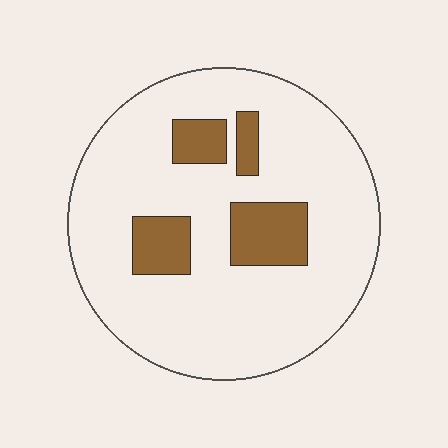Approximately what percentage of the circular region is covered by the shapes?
Approximately 15%.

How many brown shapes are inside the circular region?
4.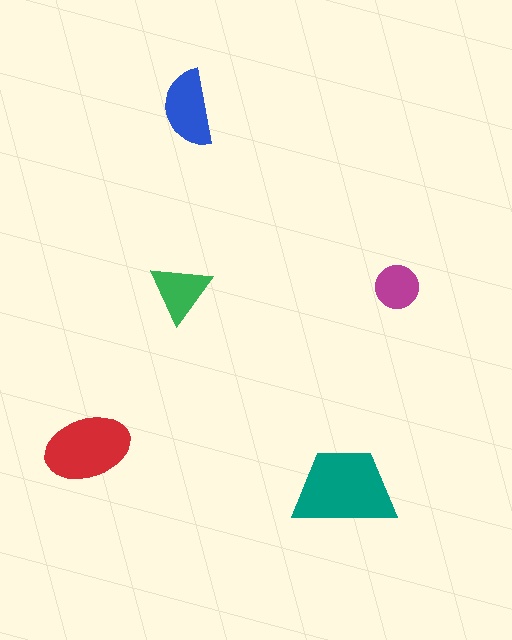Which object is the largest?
The teal trapezoid.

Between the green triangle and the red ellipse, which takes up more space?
The red ellipse.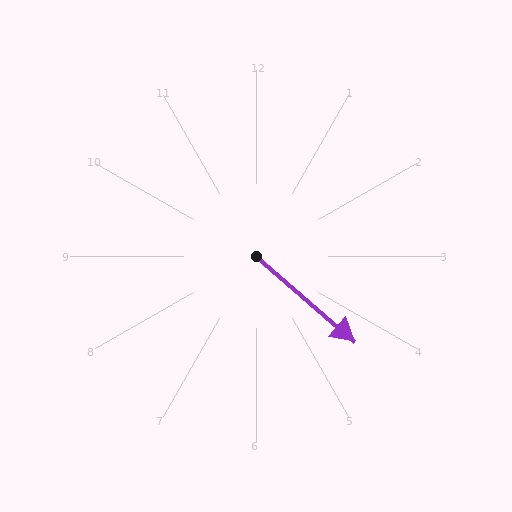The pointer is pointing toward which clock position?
Roughly 4 o'clock.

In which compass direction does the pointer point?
Southeast.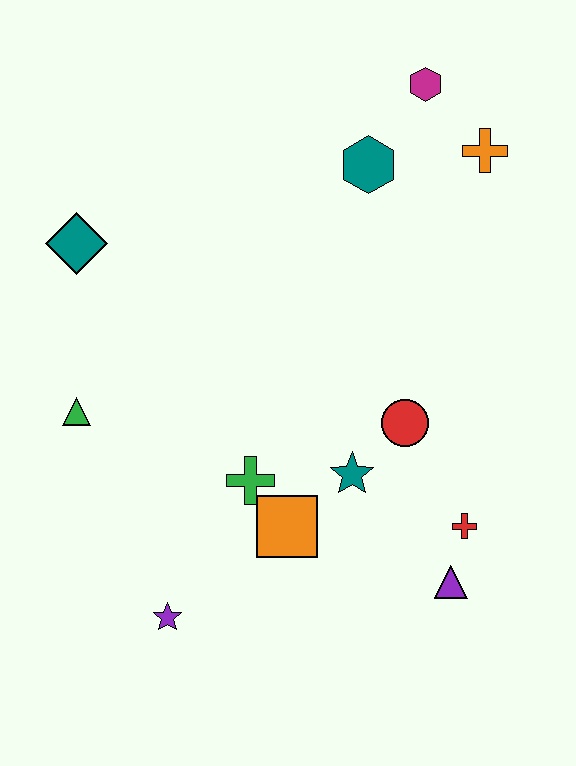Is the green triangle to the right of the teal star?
No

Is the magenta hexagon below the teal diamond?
No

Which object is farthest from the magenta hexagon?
The purple star is farthest from the magenta hexagon.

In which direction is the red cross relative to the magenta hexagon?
The red cross is below the magenta hexagon.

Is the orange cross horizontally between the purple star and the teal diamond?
No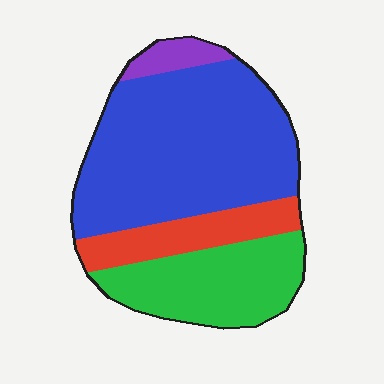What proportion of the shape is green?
Green covers around 25% of the shape.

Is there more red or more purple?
Red.